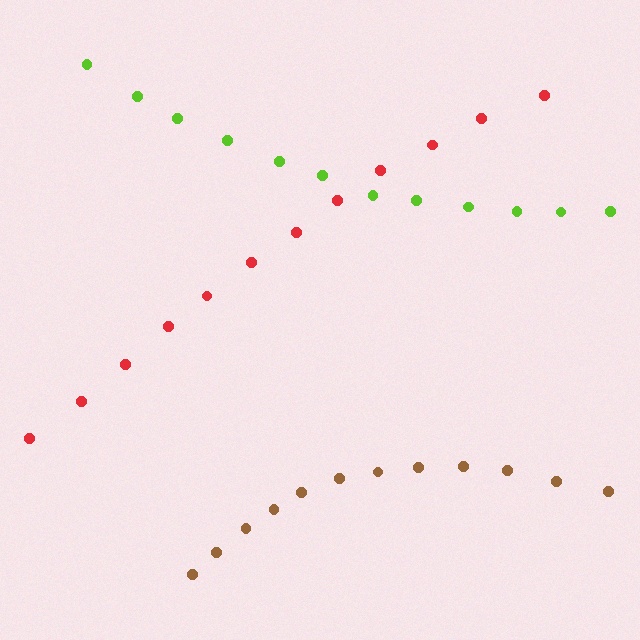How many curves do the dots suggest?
There are 3 distinct paths.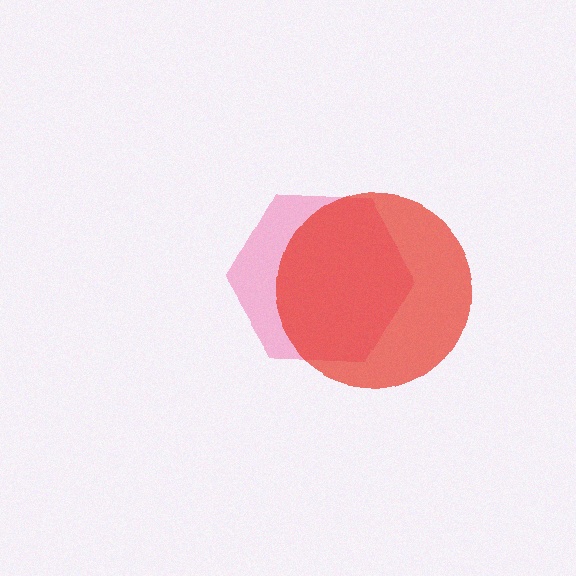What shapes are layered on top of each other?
The layered shapes are: a pink hexagon, a red circle.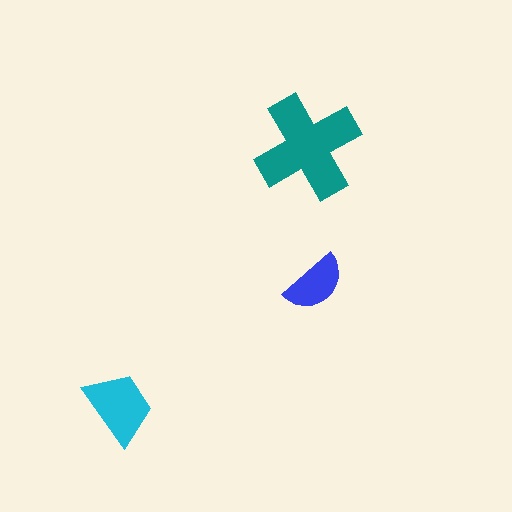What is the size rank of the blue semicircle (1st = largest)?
3rd.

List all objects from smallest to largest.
The blue semicircle, the cyan trapezoid, the teal cross.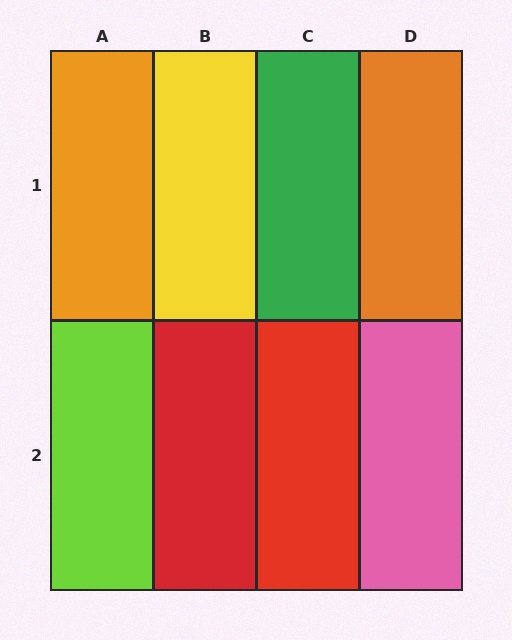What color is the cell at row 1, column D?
Orange.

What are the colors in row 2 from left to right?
Lime, red, red, pink.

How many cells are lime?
1 cell is lime.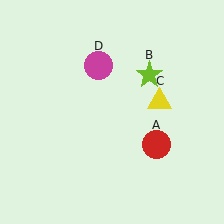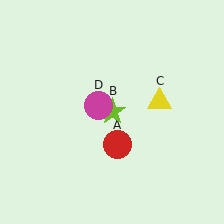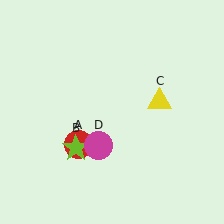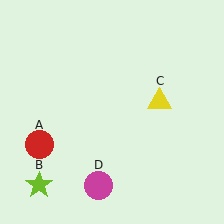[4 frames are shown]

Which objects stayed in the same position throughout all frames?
Yellow triangle (object C) remained stationary.